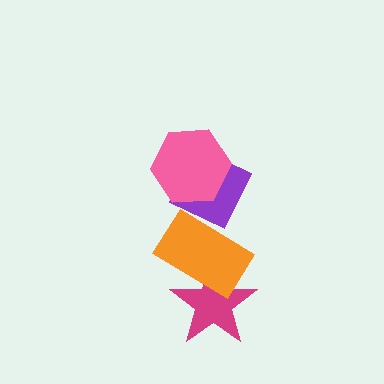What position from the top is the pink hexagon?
The pink hexagon is 1st from the top.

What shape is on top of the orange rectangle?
The purple diamond is on top of the orange rectangle.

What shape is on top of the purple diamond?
The pink hexagon is on top of the purple diamond.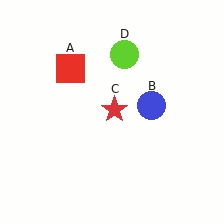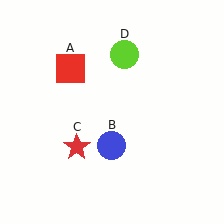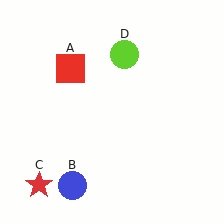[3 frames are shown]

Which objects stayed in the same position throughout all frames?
Red square (object A) and lime circle (object D) remained stationary.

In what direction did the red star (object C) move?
The red star (object C) moved down and to the left.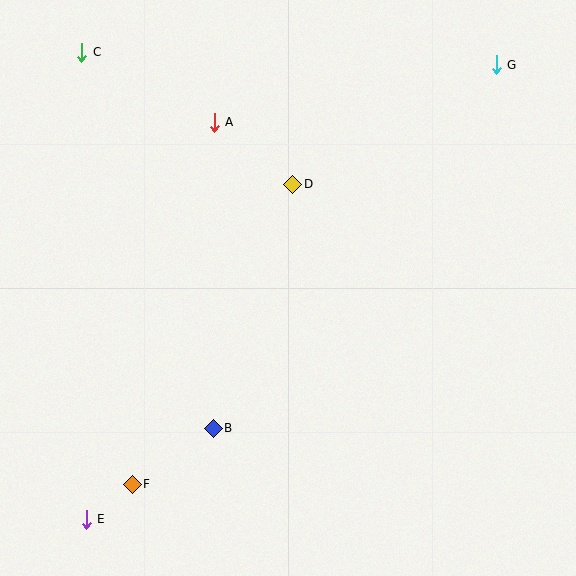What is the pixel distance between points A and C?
The distance between A and C is 150 pixels.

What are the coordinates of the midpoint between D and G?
The midpoint between D and G is at (394, 125).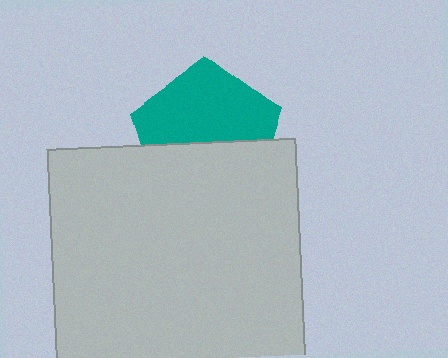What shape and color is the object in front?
The object in front is a light gray rectangle.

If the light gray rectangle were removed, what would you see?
You would see the complete teal pentagon.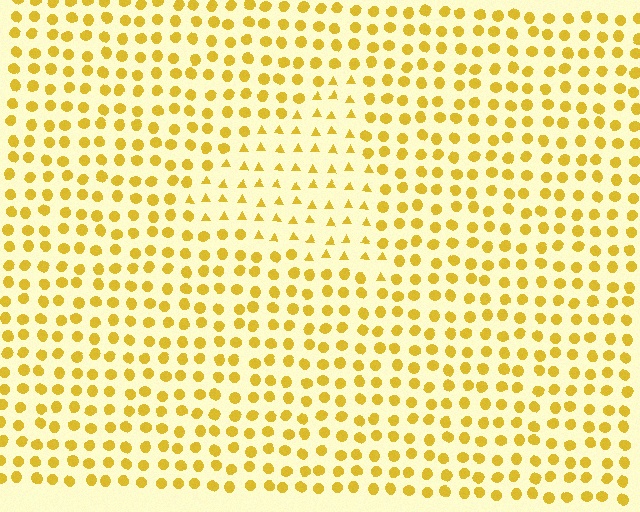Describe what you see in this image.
The image is filled with small yellow elements arranged in a uniform grid. A triangle-shaped region contains triangles, while the surrounding area contains circles. The boundary is defined purely by the change in element shape.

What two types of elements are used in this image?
The image uses triangles inside the triangle region and circles outside it.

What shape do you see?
I see a triangle.